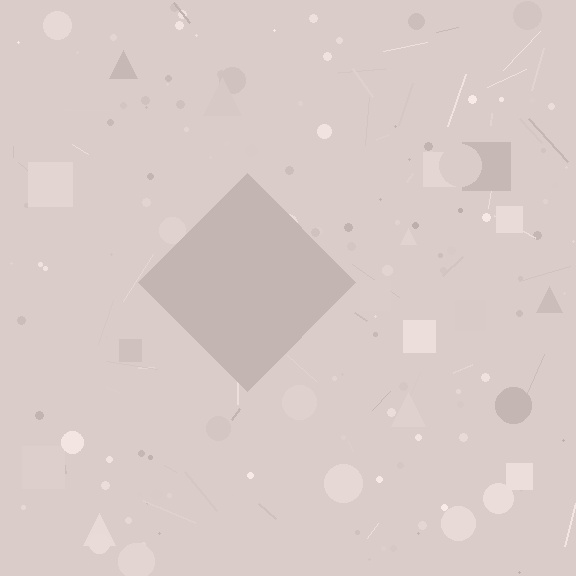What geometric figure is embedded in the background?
A diamond is embedded in the background.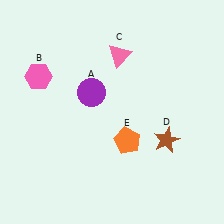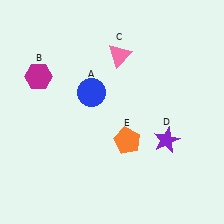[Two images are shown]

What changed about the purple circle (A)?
In Image 1, A is purple. In Image 2, it changed to blue.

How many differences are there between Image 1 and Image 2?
There are 3 differences between the two images.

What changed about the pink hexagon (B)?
In Image 1, B is pink. In Image 2, it changed to magenta.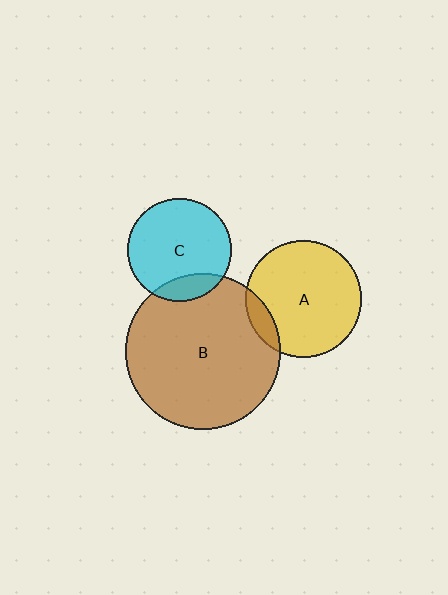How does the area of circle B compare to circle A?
Approximately 1.8 times.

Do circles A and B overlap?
Yes.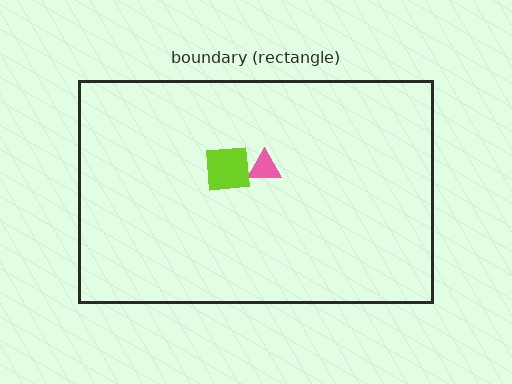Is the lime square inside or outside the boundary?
Inside.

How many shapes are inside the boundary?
2 inside, 0 outside.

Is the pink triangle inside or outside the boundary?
Inside.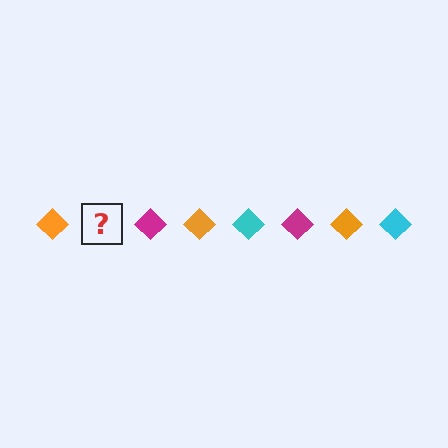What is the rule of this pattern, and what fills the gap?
The rule is that the pattern cycles through orange, cyan, magenta diamonds. The gap should be filled with a cyan diamond.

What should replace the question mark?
The question mark should be replaced with a cyan diamond.